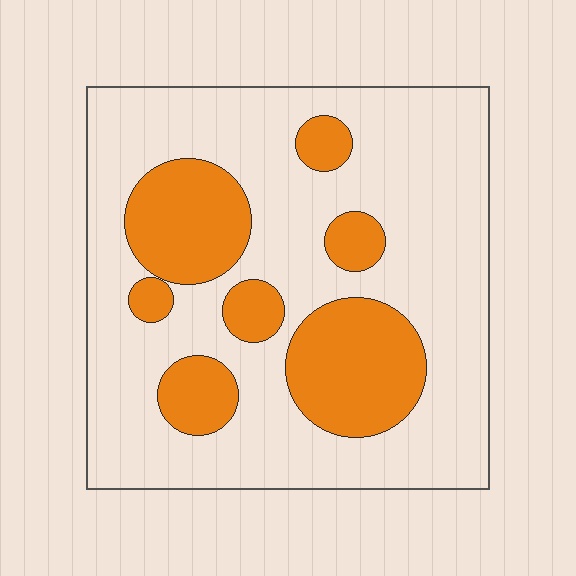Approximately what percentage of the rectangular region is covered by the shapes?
Approximately 25%.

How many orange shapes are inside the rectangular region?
7.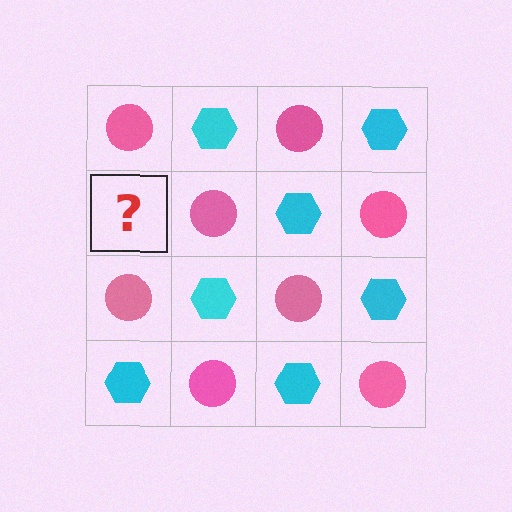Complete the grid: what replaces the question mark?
The question mark should be replaced with a cyan hexagon.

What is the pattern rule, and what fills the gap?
The rule is that it alternates pink circle and cyan hexagon in a checkerboard pattern. The gap should be filled with a cyan hexagon.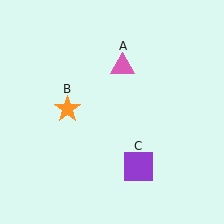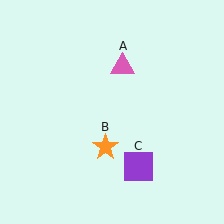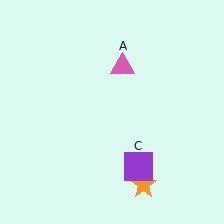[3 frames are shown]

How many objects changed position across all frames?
1 object changed position: orange star (object B).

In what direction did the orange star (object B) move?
The orange star (object B) moved down and to the right.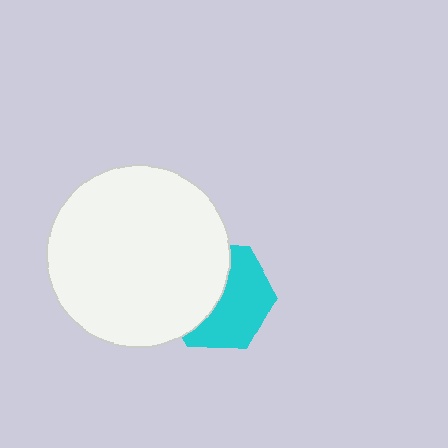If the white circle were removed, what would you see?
You would see the complete cyan hexagon.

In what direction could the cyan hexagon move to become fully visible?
The cyan hexagon could move right. That would shift it out from behind the white circle entirely.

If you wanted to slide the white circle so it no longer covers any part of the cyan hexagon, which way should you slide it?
Slide it left — that is the most direct way to separate the two shapes.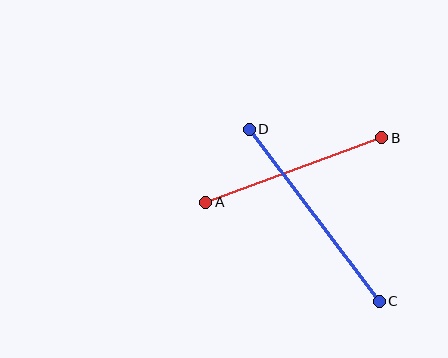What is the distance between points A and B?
The distance is approximately 187 pixels.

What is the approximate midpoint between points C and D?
The midpoint is at approximately (314, 215) pixels.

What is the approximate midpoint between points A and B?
The midpoint is at approximately (294, 170) pixels.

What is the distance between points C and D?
The distance is approximately 216 pixels.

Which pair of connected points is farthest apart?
Points C and D are farthest apart.